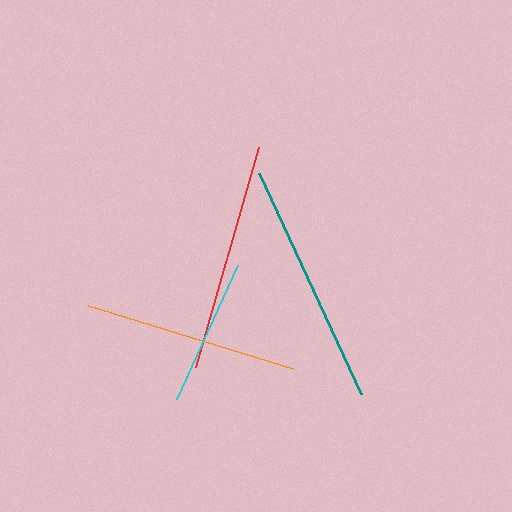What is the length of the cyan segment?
The cyan segment is approximately 147 pixels long.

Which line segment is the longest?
The teal line is the longest at approximately 244 pixels.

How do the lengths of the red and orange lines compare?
The red and orange lines are approximately the same length.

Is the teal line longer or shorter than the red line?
The teal line is longer than the red line.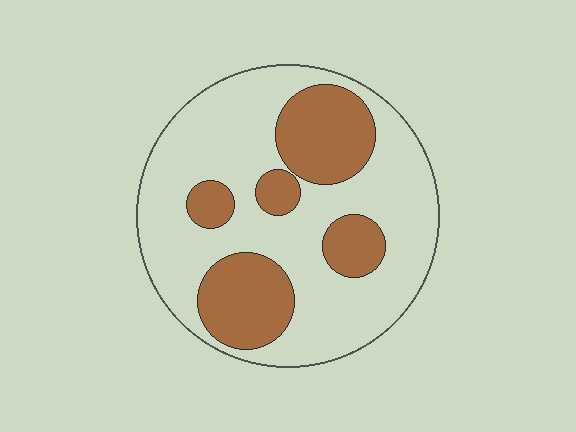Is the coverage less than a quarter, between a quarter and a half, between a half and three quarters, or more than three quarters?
Between a quarter and a half.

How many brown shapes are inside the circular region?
5.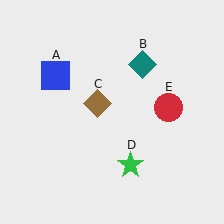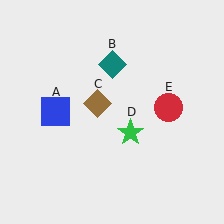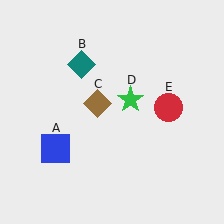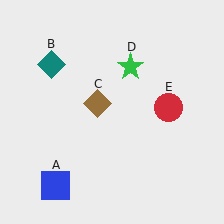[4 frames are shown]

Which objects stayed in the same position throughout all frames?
Brown diamond (object C) and red circle (object E) remained stationary.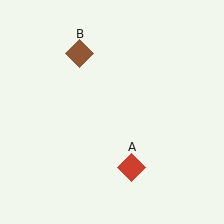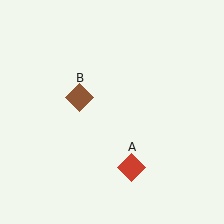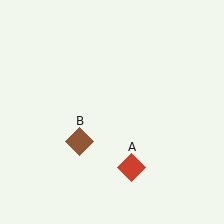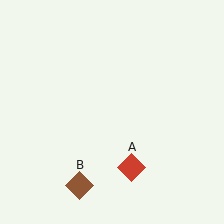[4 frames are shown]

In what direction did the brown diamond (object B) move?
The brown diamond (object B) moved down.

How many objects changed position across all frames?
1 object changed position: brown diamond (object B).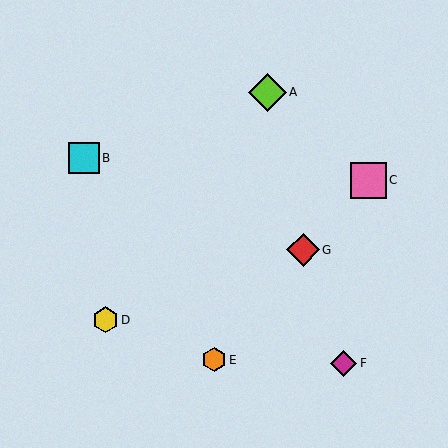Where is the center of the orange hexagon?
The center of the orange hexagon is at (214, 360).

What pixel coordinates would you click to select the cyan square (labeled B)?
Click at (84, 158) to select the cyan square B.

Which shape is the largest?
The lime diamond (labeled A) is the largest.